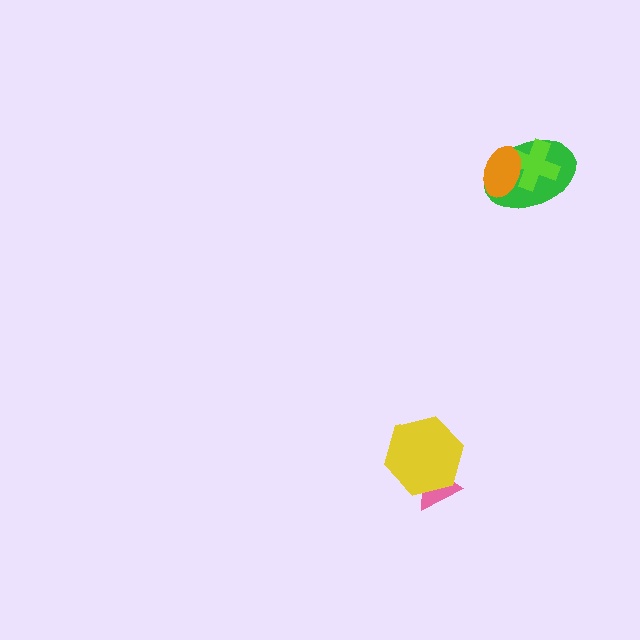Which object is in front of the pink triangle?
The yellow hexagon is in front of the pink triangle.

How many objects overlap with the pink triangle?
1 object overlaps with the pink triangle.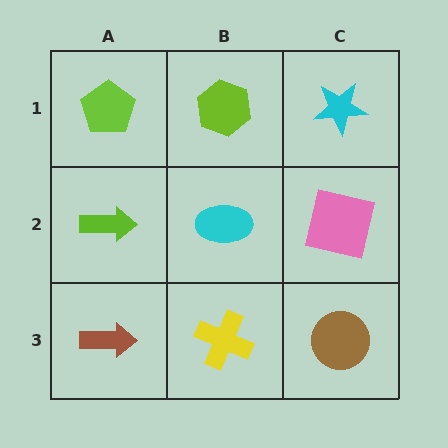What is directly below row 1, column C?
A pink square.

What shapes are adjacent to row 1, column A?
A lime arrow (row 2, column A), a lime hexagon (row 1, column B).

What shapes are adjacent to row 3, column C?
A pink square (row 2, column C), a yellow cross (row 3, column B).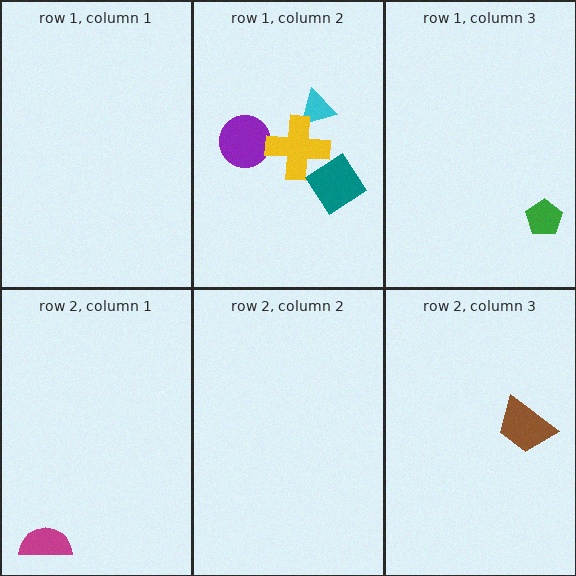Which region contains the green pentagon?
The row 1, column 3 region.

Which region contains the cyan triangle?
The row 1, column 2 region.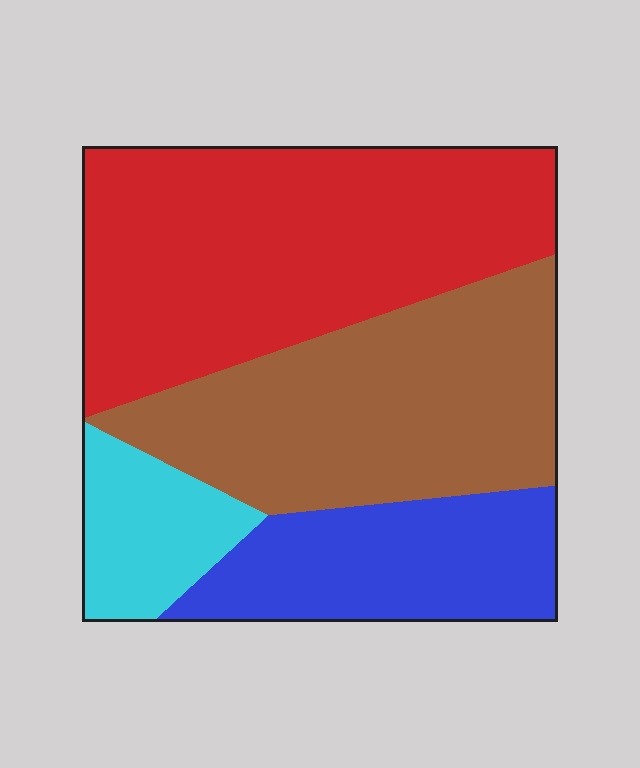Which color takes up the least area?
Cyan, at roughly 10%.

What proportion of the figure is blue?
Blue covers 18% of the figure.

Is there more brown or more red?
Red.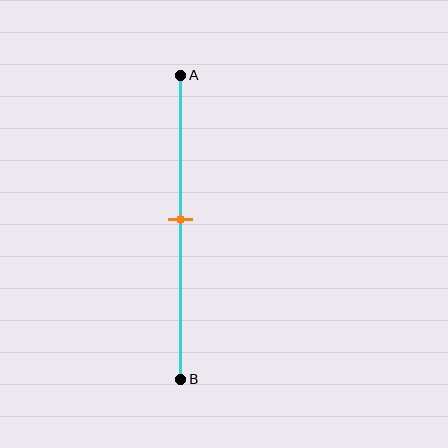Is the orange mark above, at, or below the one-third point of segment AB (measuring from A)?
The orange mark is below the one-third point of segment AB.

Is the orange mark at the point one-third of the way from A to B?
No, the mark is at about 50% from A, not at the 33% one-third point.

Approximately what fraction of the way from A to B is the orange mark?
The orange mark is approximately 50% of the way from A to B.